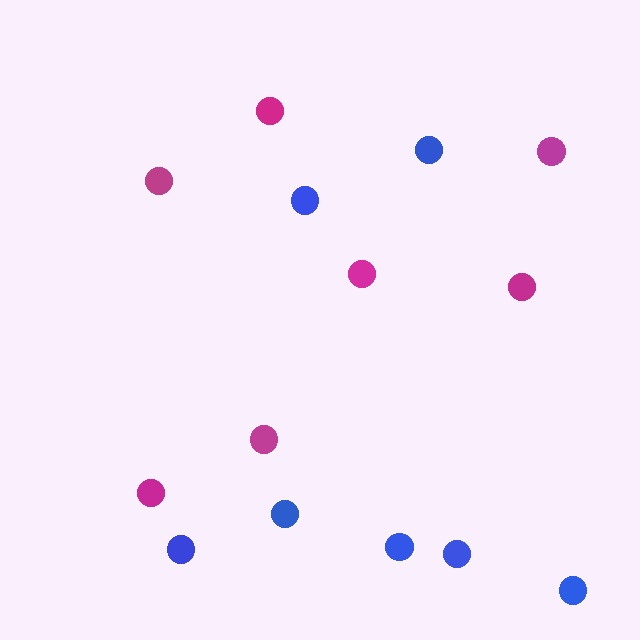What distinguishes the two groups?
There are 2 groups: one group of magenta circles (7) and one group of blue circles (7).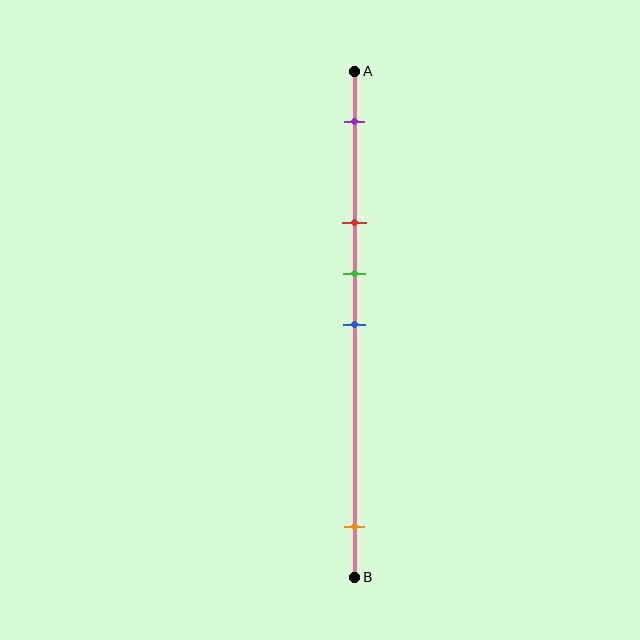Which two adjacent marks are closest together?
The green and blue marks are the closest adjacent pair.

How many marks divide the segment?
There are 5 marks dividing the segment.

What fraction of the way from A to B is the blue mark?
The blue mark is approximately 50% (0.5) of the way from A to B.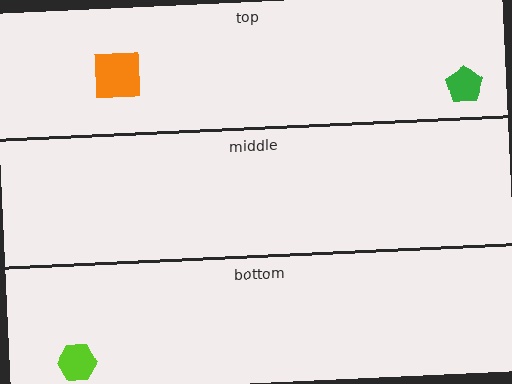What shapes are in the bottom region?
The lime hexagon.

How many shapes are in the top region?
2.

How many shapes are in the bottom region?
1.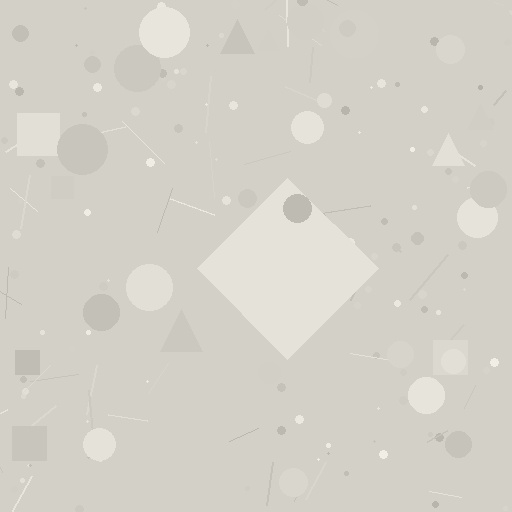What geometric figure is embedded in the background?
A diamond is embedded in the background.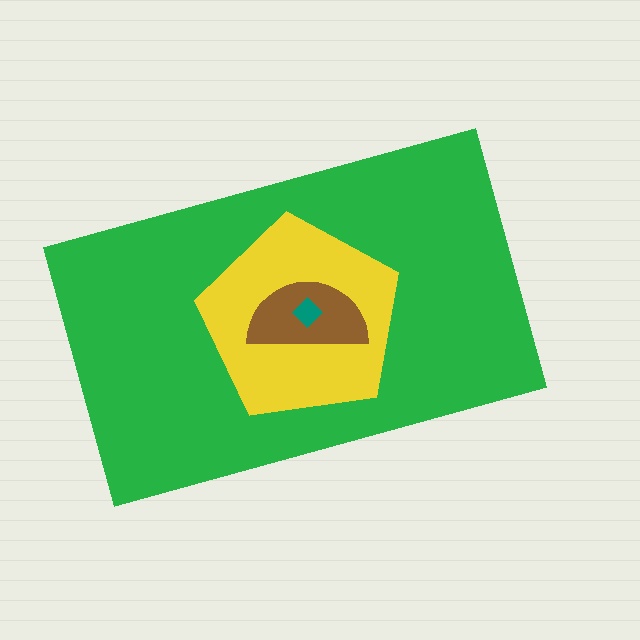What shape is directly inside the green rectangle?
The yellow pentagon.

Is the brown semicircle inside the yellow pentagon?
Yes.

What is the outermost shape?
The green rectangle.